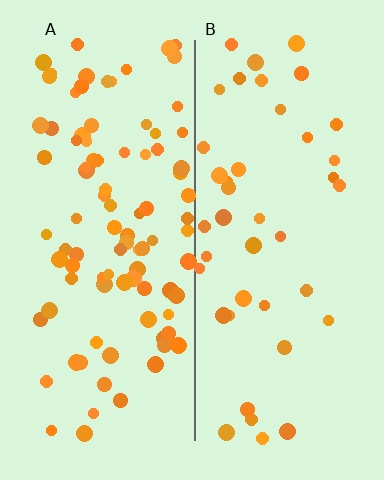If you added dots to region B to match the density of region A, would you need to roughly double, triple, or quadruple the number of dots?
Approximately double.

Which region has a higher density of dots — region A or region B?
A (the left).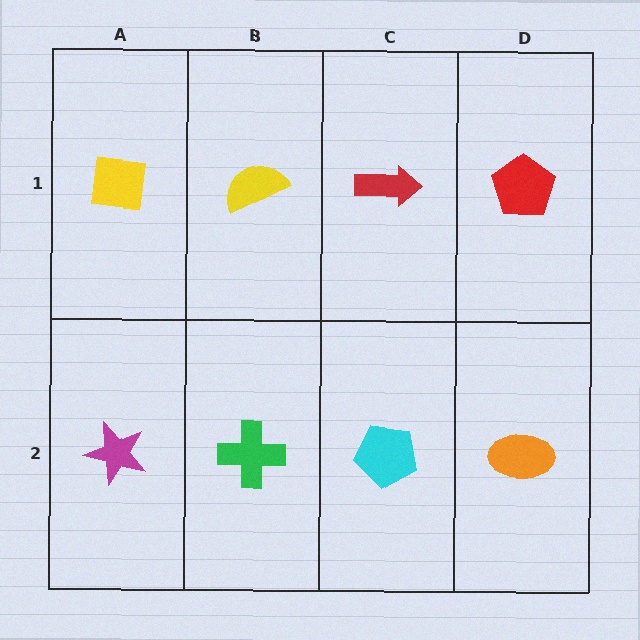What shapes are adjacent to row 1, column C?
A cyan pentagon (row 2, column C), a yellow semicircle (row 1, column B), a red pentagon (row 1, column D).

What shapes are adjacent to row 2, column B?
A yellow semicircle (row 1, column B), a magenta star (row 2, column A), a cyan pentagon (row 2, column C).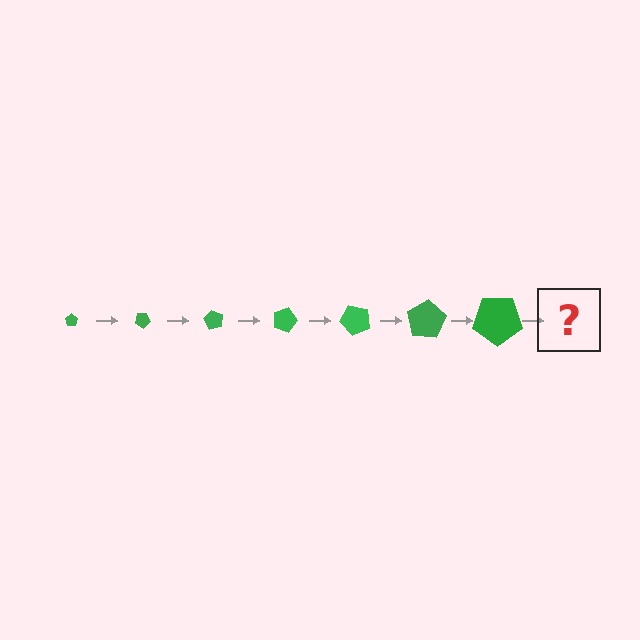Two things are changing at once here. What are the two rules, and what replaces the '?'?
The two rules are that the pentagon grows larger each step and it rotates 30 degrees each step. The '?' should be a pentagon, larger than the previous one and rotated 210 degrees from the start.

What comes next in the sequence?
The next element should be a pentagon, larger than the previous one and rotated 210 degrees from the start.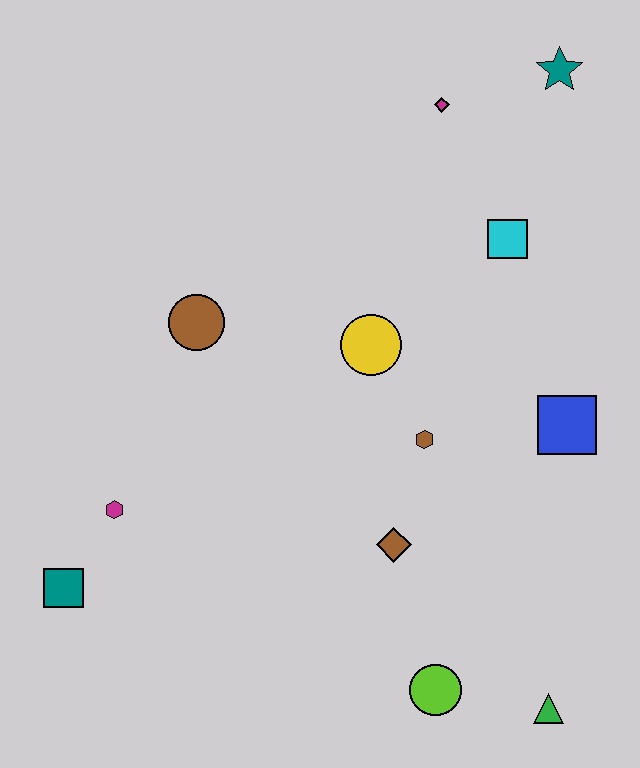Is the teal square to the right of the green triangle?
No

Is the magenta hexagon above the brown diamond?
Yes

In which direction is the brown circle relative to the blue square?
The brown circle is to the left of the blue square.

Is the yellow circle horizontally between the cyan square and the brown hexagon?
No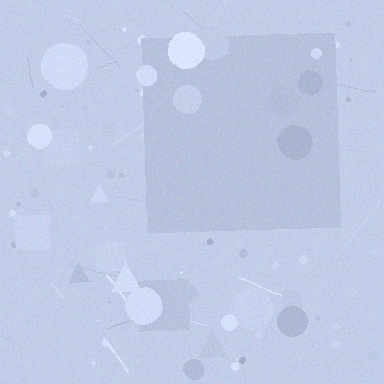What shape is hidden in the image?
A square is hidden in the image.